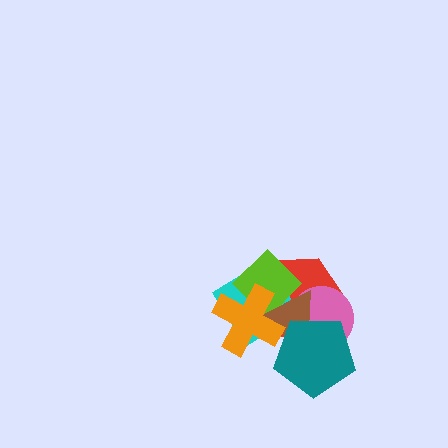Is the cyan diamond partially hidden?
Yes, it is partially covered by another shape.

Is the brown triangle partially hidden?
Yes, it is partially covered by another shape.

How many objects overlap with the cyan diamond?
4 objects overlap with the cyan diamond.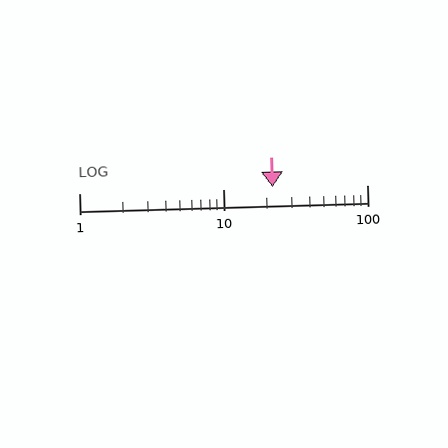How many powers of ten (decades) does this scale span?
The scale spans 2 decades, from 1 to 100.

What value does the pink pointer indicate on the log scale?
The pointer indicates approximately 22.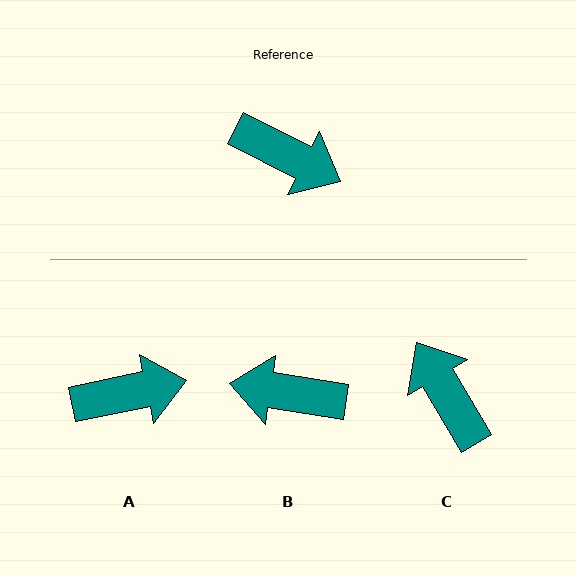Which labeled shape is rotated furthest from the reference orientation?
B, about 162 degrees away.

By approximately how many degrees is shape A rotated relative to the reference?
Approximately 39 degrees counter-clockwise.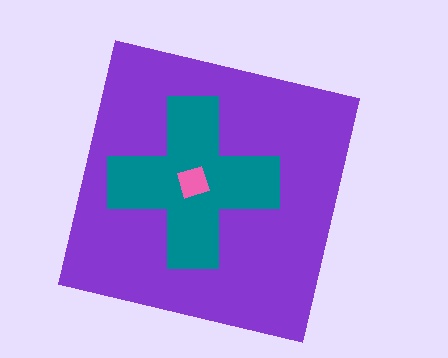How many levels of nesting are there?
3.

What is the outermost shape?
The purple square.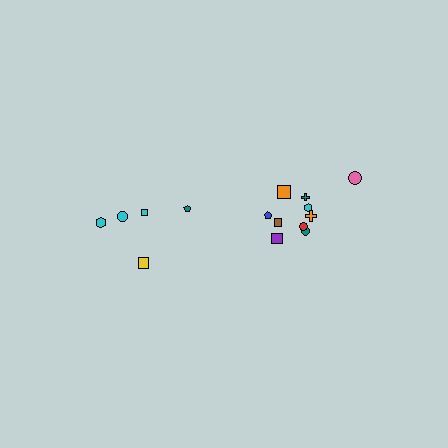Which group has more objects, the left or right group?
The right group.